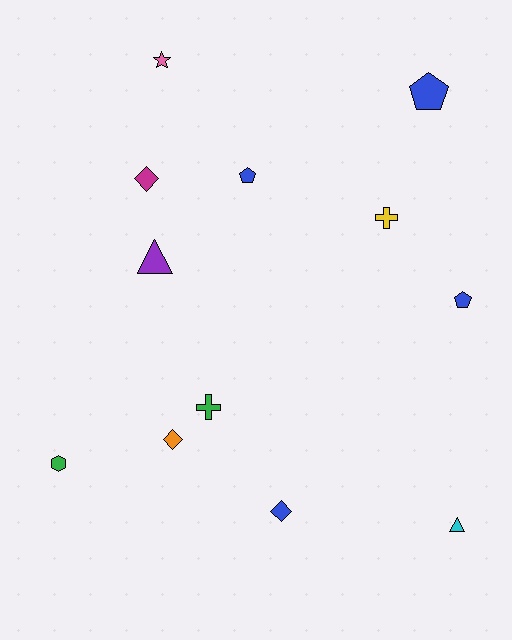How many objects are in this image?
There are 12 objects.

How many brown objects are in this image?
There are no brown objects.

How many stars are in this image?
There is 1 star.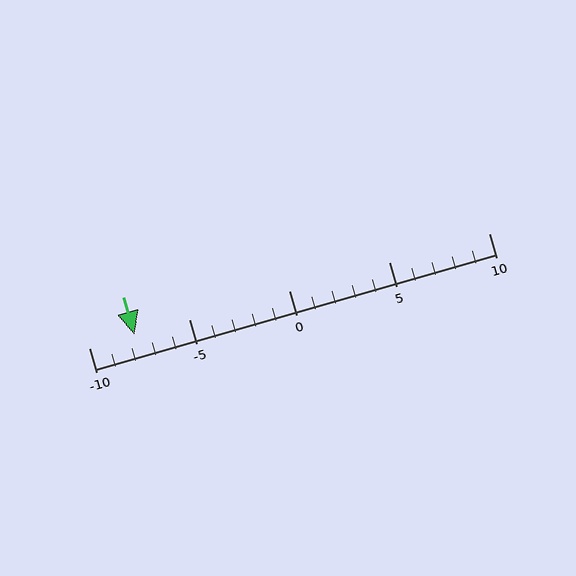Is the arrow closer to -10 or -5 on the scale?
The arrow is closer to -10.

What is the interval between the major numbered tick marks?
The major tick marks are spaced 5 units apart.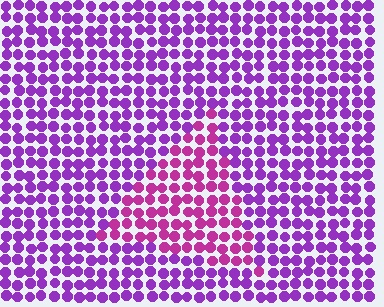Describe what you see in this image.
The image is filled with small purple elements in a uniform arrangement. A triangle-shaped region is visible where the elements are tinted to a slightly different hue, forming a subtle color boundary.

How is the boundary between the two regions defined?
The boundary is defined purely by a slight shift in hue (about 33 degrees). Spacing, size, and orientation are identical on both sides.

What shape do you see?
I see a triangle.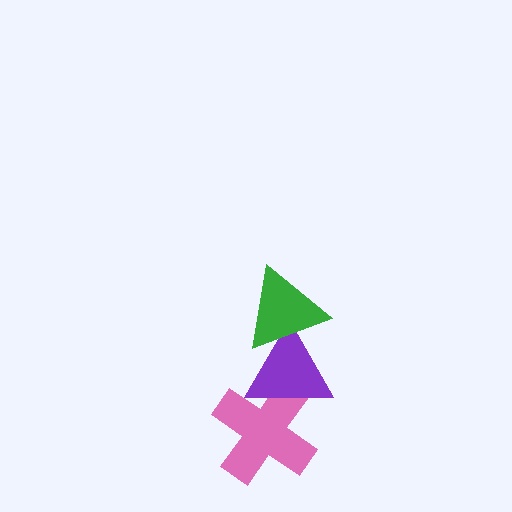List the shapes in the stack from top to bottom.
From top to bottom: the green triangle, the purple triangle, the pink cross.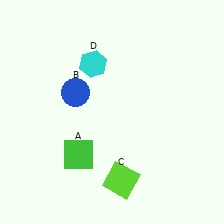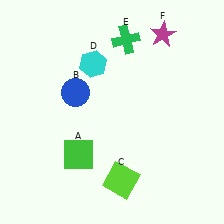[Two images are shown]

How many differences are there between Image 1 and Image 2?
There are 2 differences between the two images.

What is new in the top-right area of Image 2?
A magenta star (F) was added in the top-right area of Image 2.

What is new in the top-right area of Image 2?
A green cross (E) was added in the top-right area of Image 2.